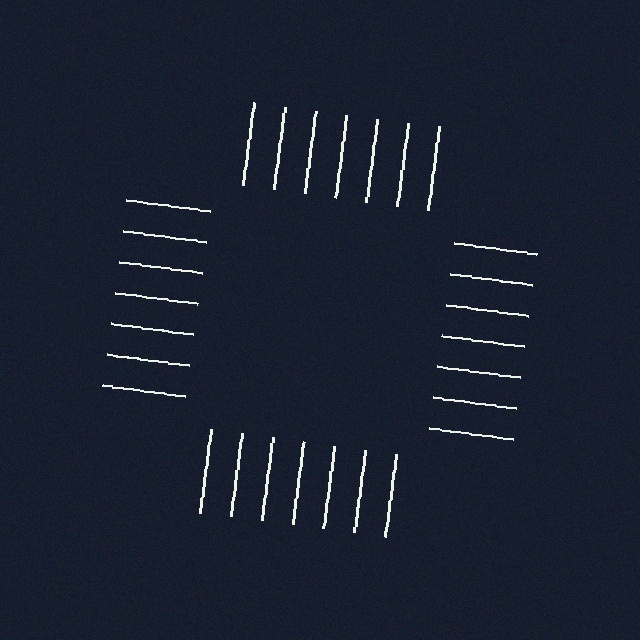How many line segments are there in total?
28 — 7 along each of the 4 edges.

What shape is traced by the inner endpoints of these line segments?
An illusory square — the line segments terminate on its edges but no continuous stroke is drawn.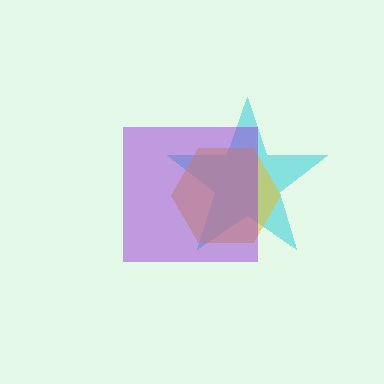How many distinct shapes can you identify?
There are 3 distinct shapes: a cyan star, a yellow hexagon, a purple square.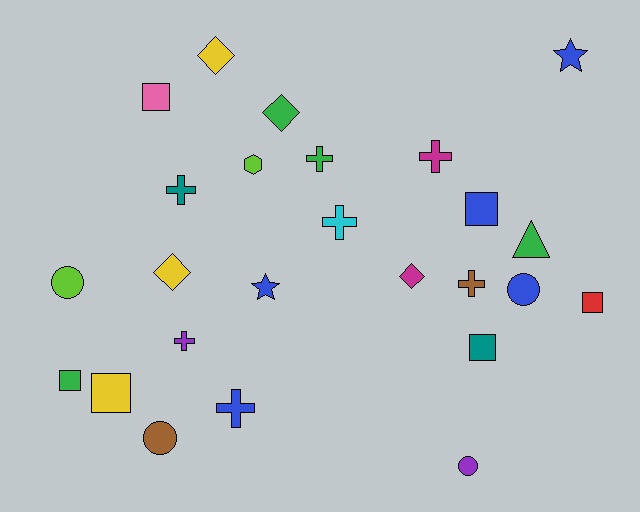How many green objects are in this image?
There are 4 green objects.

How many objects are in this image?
There are 25 objects.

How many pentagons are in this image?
There are no pentagons.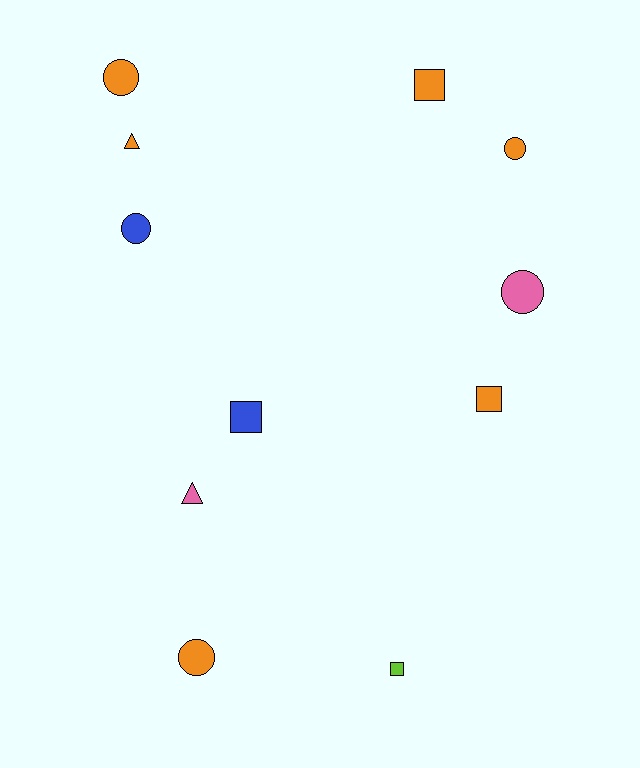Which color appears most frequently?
Orange, with 6 objects.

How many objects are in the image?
There are 11 objects.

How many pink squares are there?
There are no pink squares.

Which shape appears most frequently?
Circle, with 5 objects.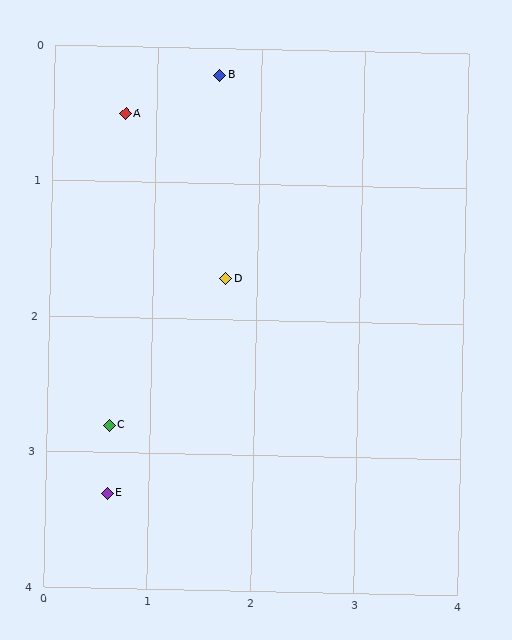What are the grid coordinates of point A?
Point A is at approximately (0.7, 0.5).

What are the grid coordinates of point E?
Point E is at approximately (0.6, 3.3).